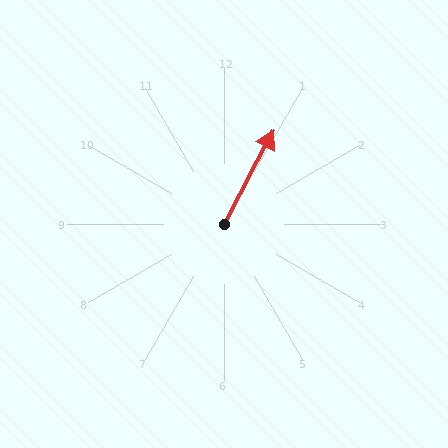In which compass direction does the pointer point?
Northeast.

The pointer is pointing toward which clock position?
Roughly 1 o'clock.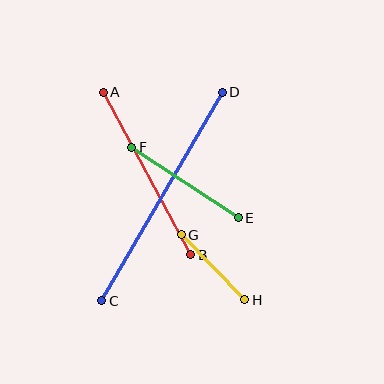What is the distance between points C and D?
The distance is approximately 241 pixels.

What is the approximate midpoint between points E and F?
The midpoint is at approximately (185, 182) pixels.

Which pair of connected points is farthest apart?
Points C and D are farthest apart.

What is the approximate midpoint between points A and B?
The midpoint is at approximately (147, 173) pixels.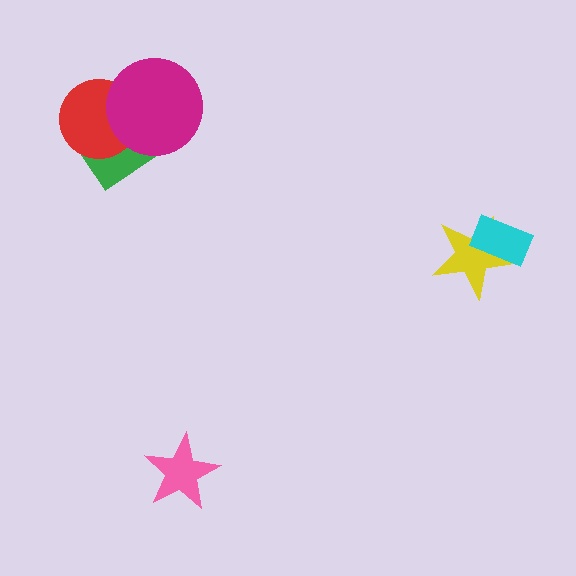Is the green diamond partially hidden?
Yes, it is partially covered by another shape.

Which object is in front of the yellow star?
The cyan rectangle is in front of the yellow star.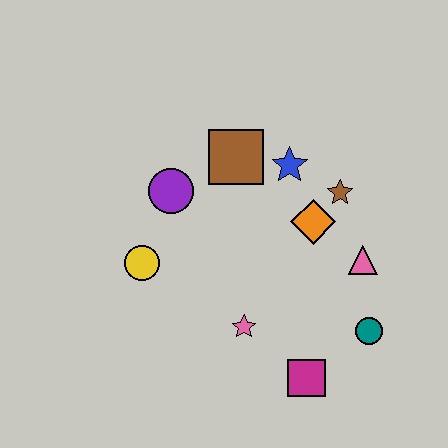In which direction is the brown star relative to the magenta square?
The brown star is above the magenta square.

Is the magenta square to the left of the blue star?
No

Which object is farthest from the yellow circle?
The teal circle is farthest from the yellow circle.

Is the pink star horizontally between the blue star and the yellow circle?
Yes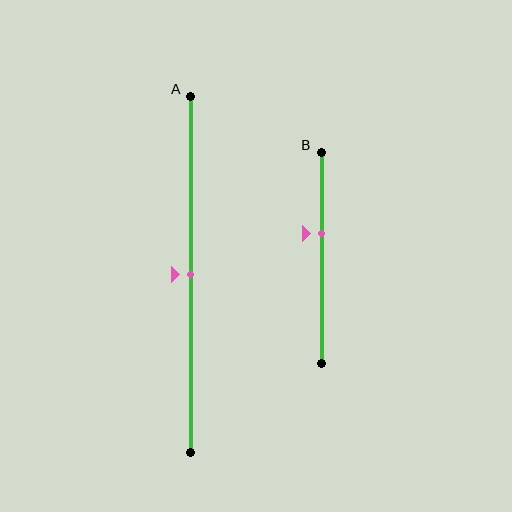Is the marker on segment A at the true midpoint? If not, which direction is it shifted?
Yes, the marker on segment A is at the true midpoint.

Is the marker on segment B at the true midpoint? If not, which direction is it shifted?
No, the marker on segment B is shifted upward by about 12% of the segment length.